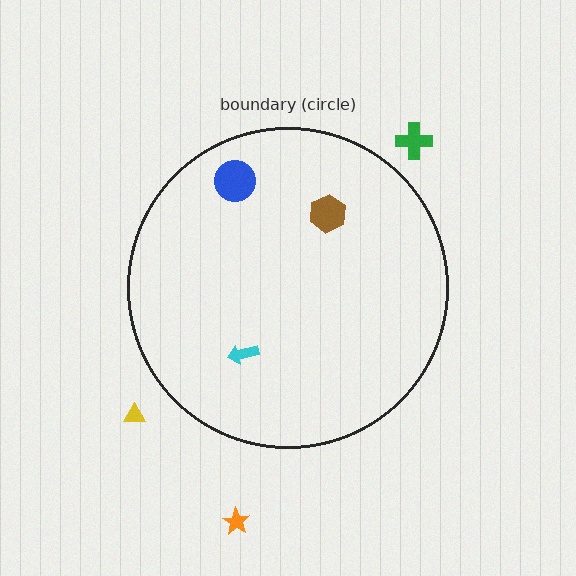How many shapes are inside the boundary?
3 inside, 3 outside.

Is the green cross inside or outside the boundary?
Outside.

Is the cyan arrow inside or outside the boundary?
Inside.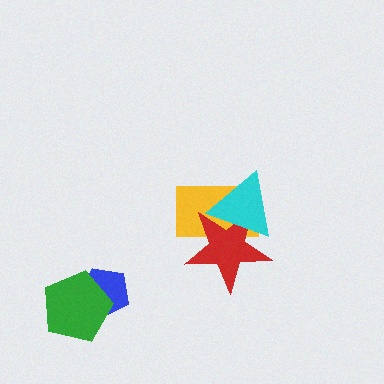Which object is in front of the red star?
The cyan triangle is in front of the red star.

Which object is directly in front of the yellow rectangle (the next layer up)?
The red star is directly in front of the yellow rectangle.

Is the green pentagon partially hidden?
No, no other shape covers it.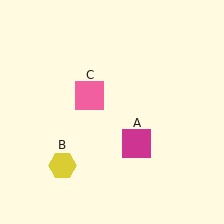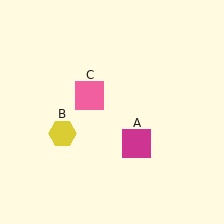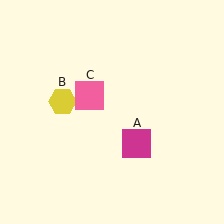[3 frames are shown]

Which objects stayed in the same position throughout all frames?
Magenta square (object A) and pink square (object C) remained stationary.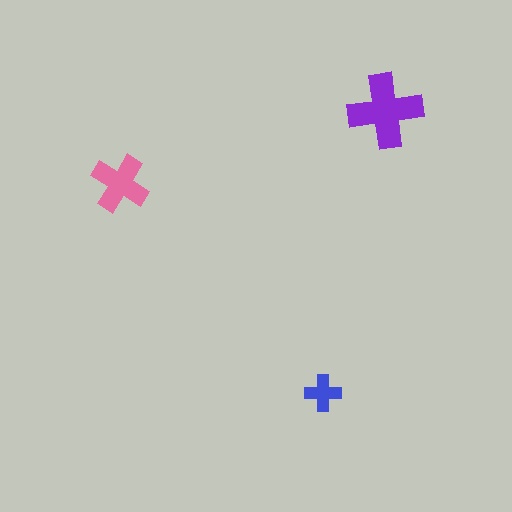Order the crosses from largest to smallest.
the purple one, the pink one, the blue one.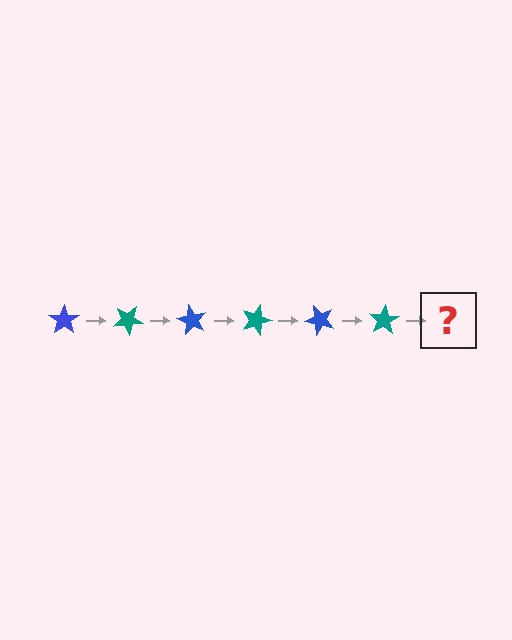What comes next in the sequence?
The next element should be a blue star, rotated 180 degrees from the start.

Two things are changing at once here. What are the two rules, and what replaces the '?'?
The two rules are that it rotates 30 degrees each step and the color cycles through blue and teal. The '?' should be a blue star, rotated 180 degrees from the start.